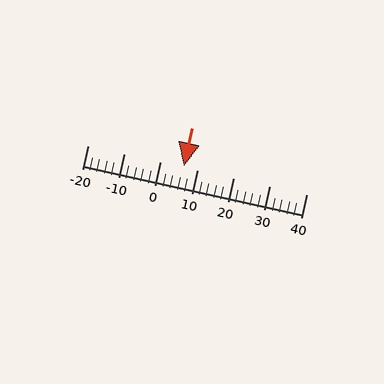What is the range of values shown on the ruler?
The ruler shows values from -20 to 40.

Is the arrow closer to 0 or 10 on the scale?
The arrow is closer to 10.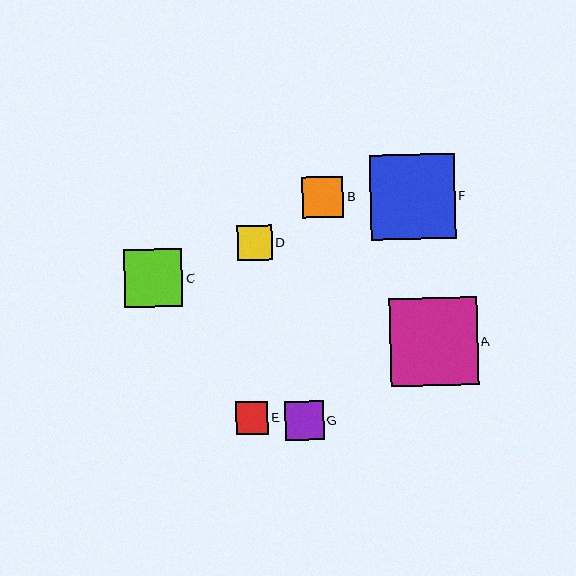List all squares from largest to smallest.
From largest to smallest: A, F, C, B, G, D, E.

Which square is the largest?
Square A is the largest with a size of approximately 88 pixels.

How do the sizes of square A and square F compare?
Square A and square F are approximately the same size.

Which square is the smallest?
Square E is the smallest with a size of approximately 33 pixels.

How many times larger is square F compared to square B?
Square F is approximately 2.0 times the size of square B.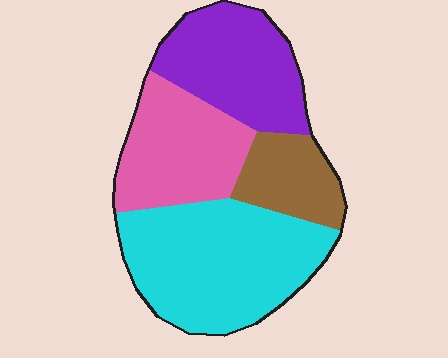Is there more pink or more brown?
Pink.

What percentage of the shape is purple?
Purple takes up about one quarter (1/4) of the shape.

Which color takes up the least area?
Brown, at roughly 15%.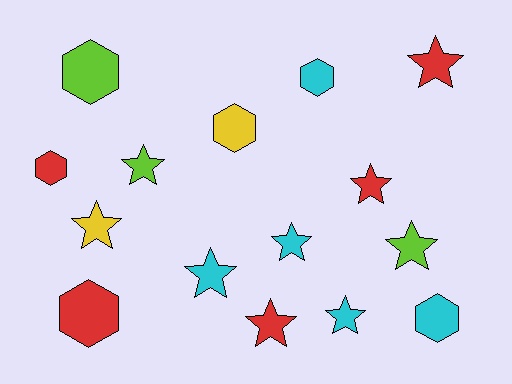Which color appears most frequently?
Red, with 5 objects.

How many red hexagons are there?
There are 2 red hexagons.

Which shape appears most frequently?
Star, with 9 objects.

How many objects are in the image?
There are 15 objects.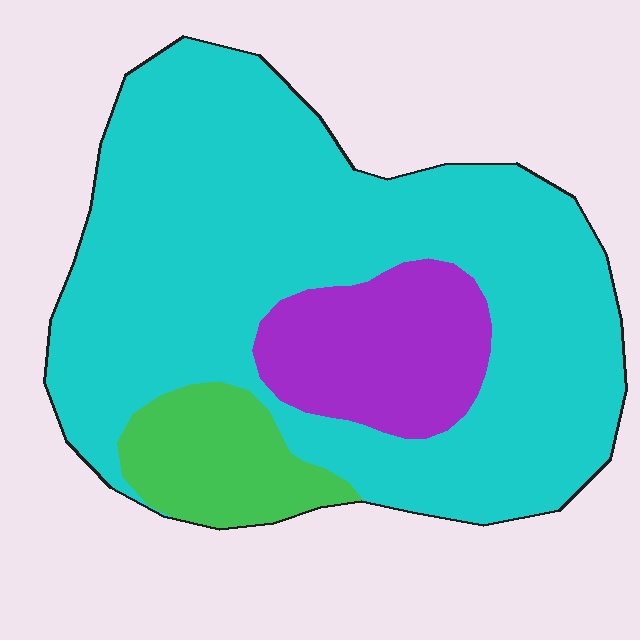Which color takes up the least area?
Green, at roughly 10%.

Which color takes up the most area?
Cyan, at roughly 75%.